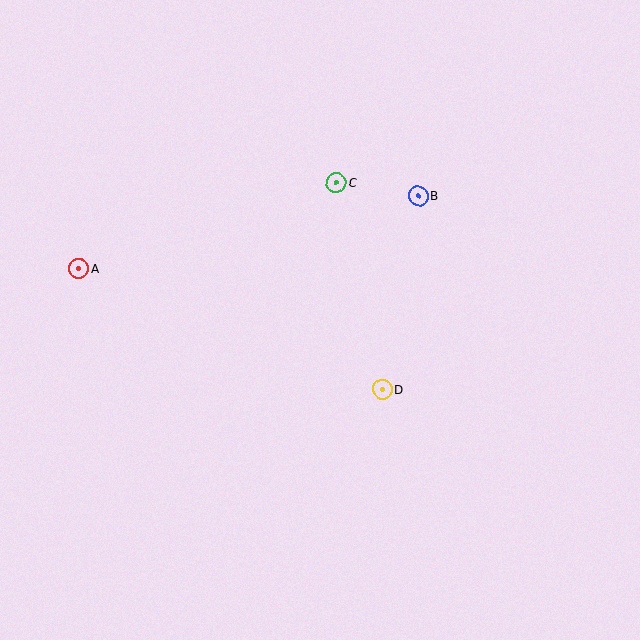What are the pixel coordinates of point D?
Point D is at (382, 389).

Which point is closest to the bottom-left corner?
Point A is closest to the bottom-left corner.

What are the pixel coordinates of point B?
Point B is at (418, 196).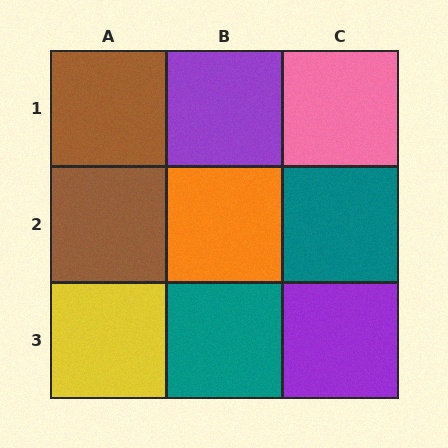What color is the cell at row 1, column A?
Brown.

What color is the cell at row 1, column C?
Pink.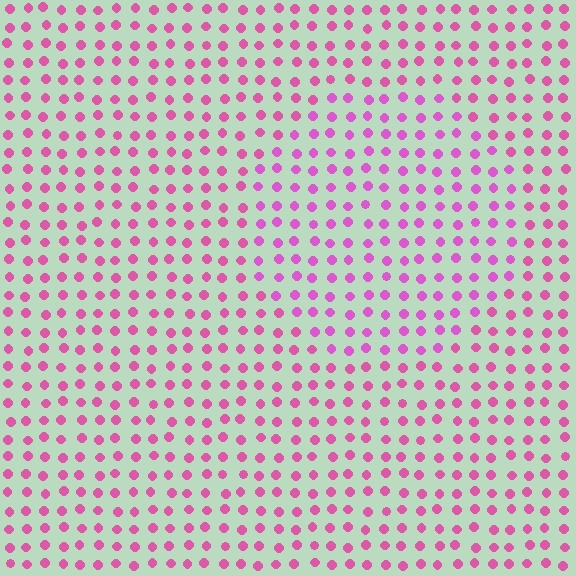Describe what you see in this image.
The image is filled with small pink elements in a uniform arrangement. A circle-shaped region is visible where the elements are tinted to a slightly different hue, forming a subtle color boundary.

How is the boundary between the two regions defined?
The boundary is defined purely by a slight shift in hue (about 18 degrees). Spacing, size, and orientation are identical on both sides.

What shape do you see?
I see a circle.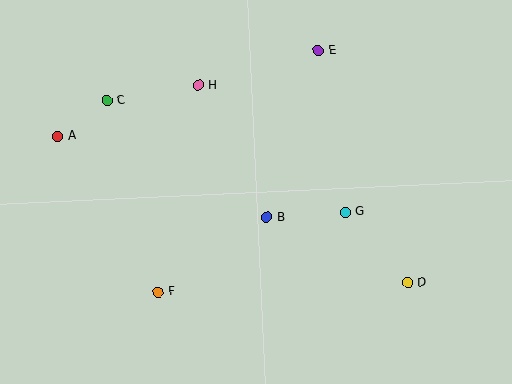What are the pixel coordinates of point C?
Point C is at (107, 101).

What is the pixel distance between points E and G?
The distance between E and G is 163 pixels.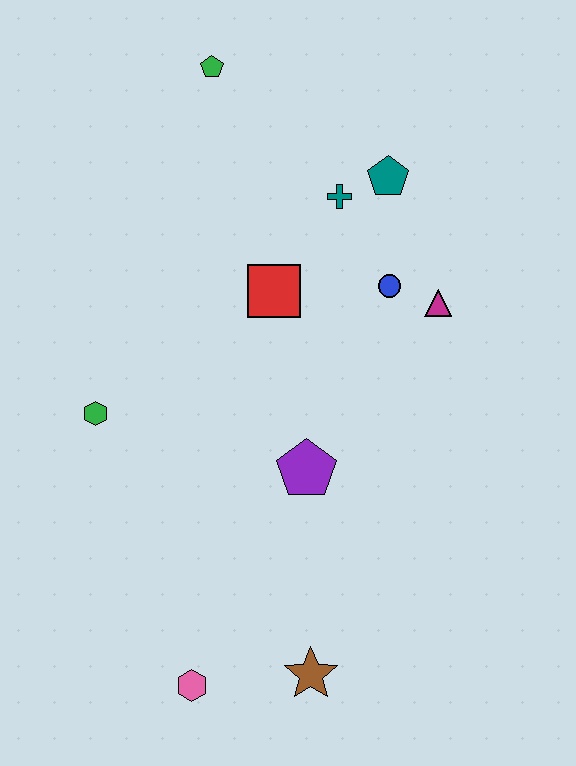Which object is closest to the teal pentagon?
The teal cross is closest to the teal pentagon.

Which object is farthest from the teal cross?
The pink hexagon is farthest from the teal cross.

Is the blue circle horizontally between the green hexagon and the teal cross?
No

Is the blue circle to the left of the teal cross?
No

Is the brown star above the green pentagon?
No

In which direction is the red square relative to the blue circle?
The red square is to the left of the blue circle.